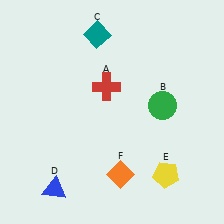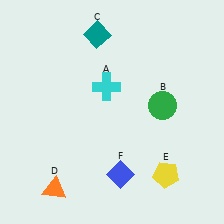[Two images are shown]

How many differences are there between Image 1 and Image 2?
There are 3 differences between the two images.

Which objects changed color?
A changed from red to cyan. D changed from blue to orange. F changed from orange to blue.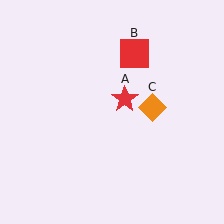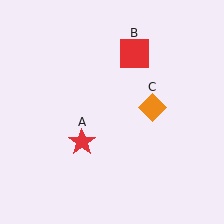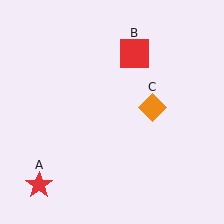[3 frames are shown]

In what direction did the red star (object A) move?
The red star (object A) moved down and to the left.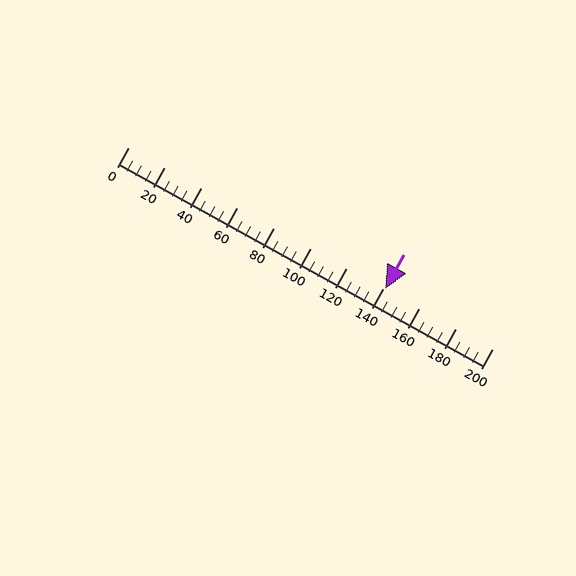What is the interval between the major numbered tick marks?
The major tick marks are spaced 20 units apart.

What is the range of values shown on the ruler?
The ruler shows values from 0 to 200.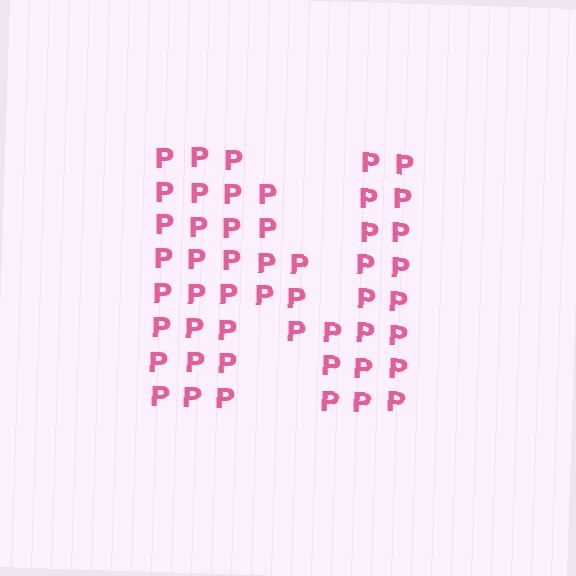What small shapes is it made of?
It is made of small letter P's.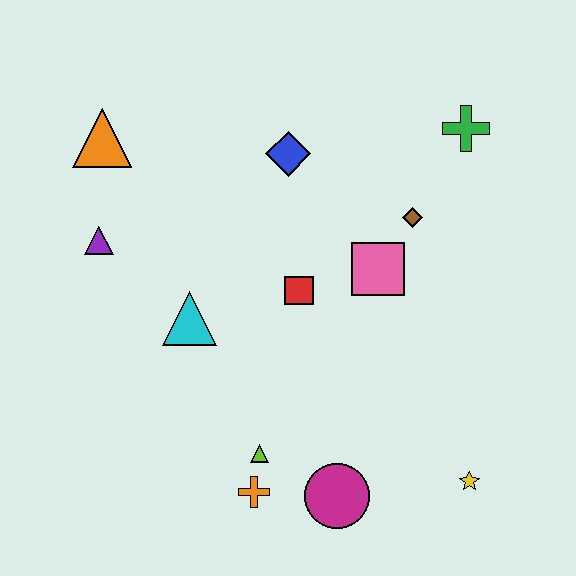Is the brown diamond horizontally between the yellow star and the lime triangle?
Yes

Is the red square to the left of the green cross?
Yes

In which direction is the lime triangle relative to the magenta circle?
The lime triangle is to the left of the magenta circle.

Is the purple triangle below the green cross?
Yes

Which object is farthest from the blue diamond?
The yellow star is farthest from the blue diamond.